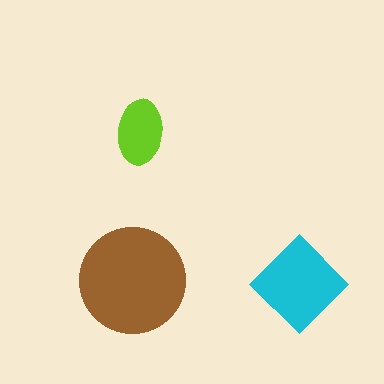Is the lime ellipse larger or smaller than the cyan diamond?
Smaller.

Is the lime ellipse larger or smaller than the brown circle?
Smaller.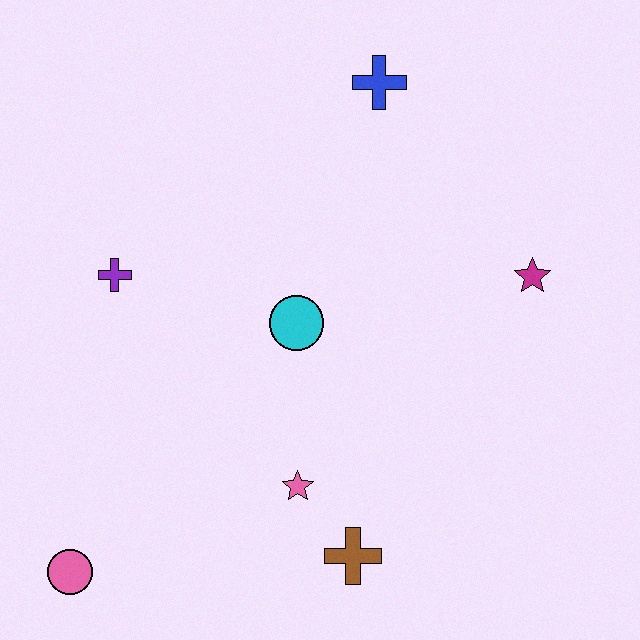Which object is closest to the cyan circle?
The pink star is closest to the cyan circle.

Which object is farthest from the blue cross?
The pink circle is farthest from the blue cross.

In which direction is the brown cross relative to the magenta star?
The brown cross is below the magenta star.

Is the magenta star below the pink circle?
No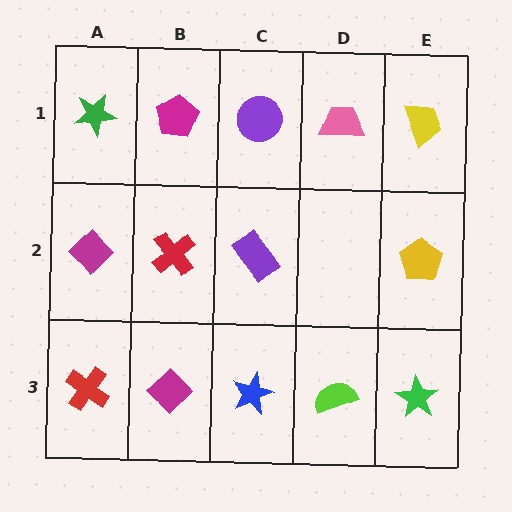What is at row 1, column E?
A yellow trapezoid.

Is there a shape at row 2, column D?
No, that cell is empty.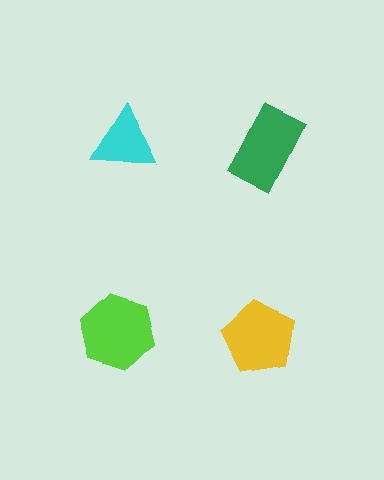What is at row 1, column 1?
A cyan triangle.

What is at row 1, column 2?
A green rectangle.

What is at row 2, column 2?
A yellow pentagon.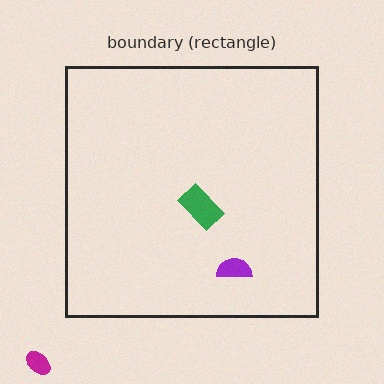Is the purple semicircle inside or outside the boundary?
Inside.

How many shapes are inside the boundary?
2 inside, 1 outside.